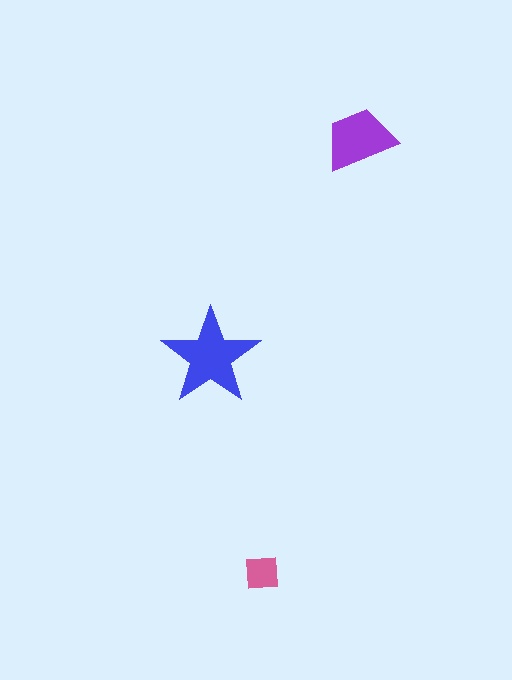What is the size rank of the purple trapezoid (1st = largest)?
2nd.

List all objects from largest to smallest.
The blue star, the purple trapezoid, the pink square.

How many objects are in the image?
There are 3 objects in the image.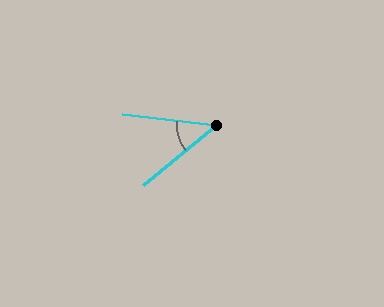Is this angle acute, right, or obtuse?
It is acute.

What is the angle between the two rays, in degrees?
Approximately 46 degrees.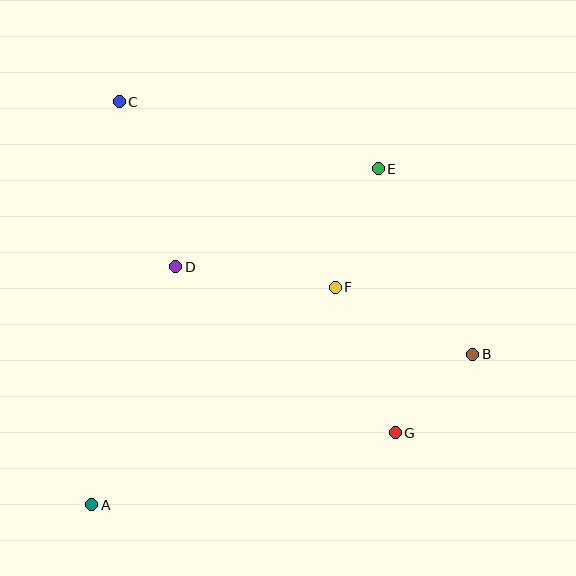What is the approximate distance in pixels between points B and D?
The distance between B and D is approximately 310 pixels.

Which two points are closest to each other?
Points B and G are closest to each other.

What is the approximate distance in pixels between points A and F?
The distance between A and F is approximately 326 pixels.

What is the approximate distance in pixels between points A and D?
The distance between A and D is approximately 252 pixels.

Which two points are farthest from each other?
Points A and E are farthest from each other.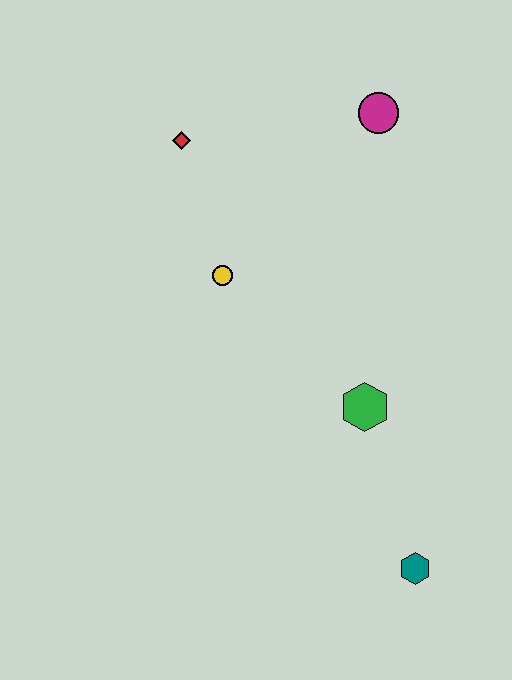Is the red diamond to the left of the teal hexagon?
Yes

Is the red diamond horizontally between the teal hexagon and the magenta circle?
No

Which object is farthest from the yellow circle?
The teal hexagon is farthest from the yellow circle.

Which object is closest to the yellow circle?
The red diamond is closest to the yellow circle.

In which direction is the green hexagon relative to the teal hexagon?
The green hexagon is above the teal hexagon.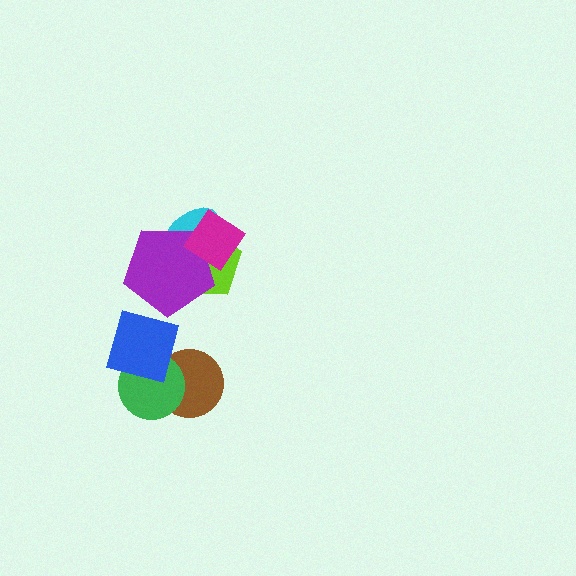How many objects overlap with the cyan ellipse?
3 objects overlap with the cyan ellipse.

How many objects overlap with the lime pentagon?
3 objects overlap with the lime pentagon.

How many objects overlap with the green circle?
2 objects overlap with the green circle.